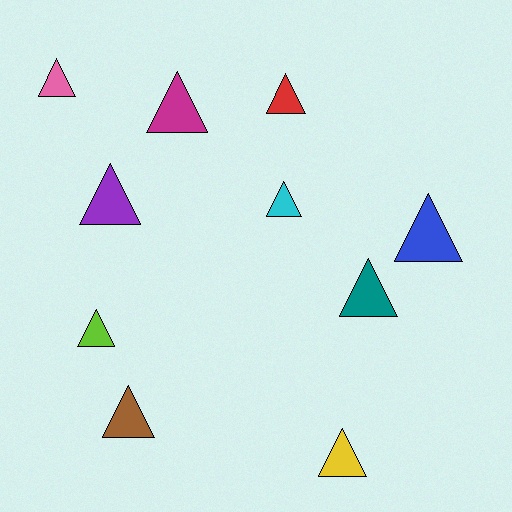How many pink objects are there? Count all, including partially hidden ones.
There is 1 pink object.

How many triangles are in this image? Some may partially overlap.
There are 10 triangles.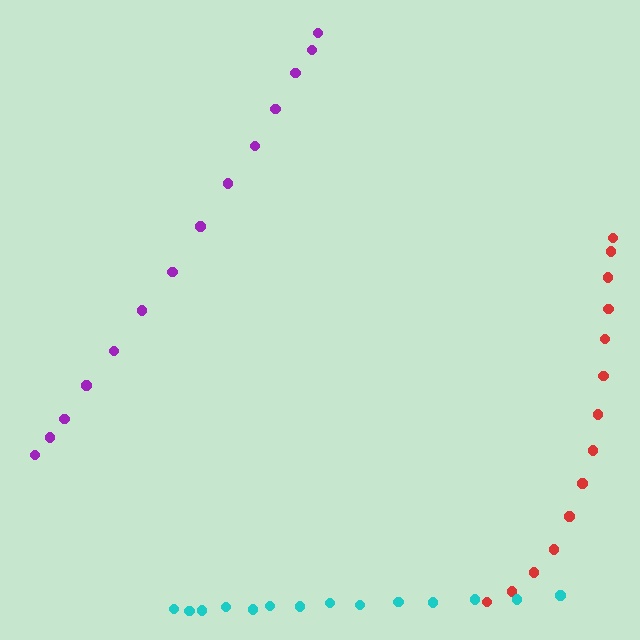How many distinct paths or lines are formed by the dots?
There are 3 distinct paths.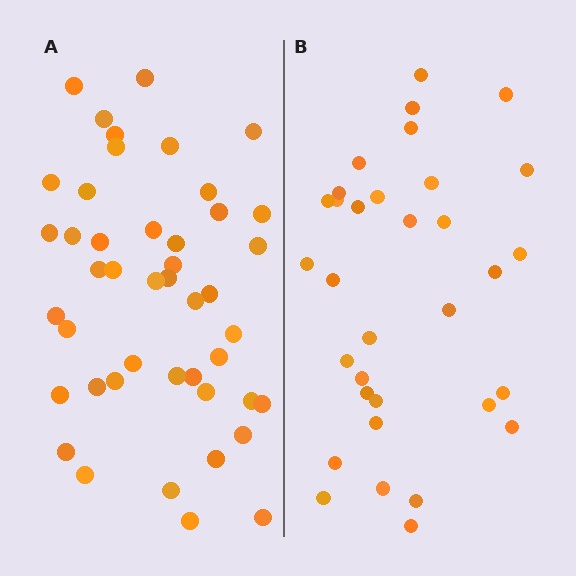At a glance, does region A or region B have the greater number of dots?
Region A (the left region) has more dots.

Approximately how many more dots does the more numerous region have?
Region A has roughly 12 or so more dots than region B.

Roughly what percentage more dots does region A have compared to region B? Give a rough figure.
About 35% more.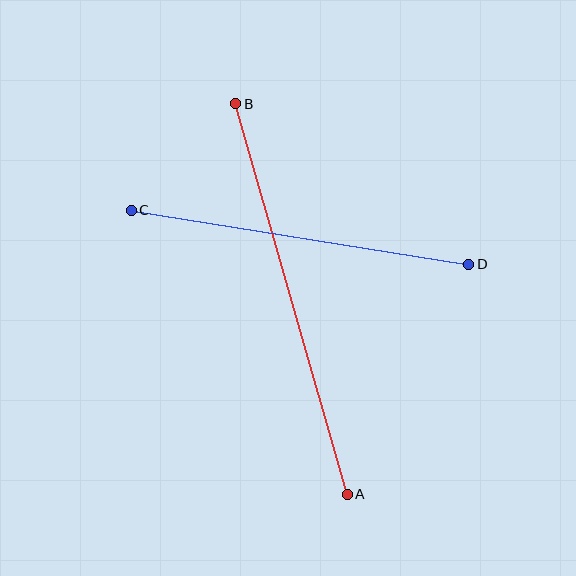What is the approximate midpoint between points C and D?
The midpoint is at approximately (300, 237) pixels.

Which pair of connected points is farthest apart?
Points A and B are farthest apart.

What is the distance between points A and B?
The distance is approximately 406 pixels.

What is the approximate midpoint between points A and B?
The midpoint is at approximately (291, 299) pixels.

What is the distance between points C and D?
The distance is approximately 342 pixels.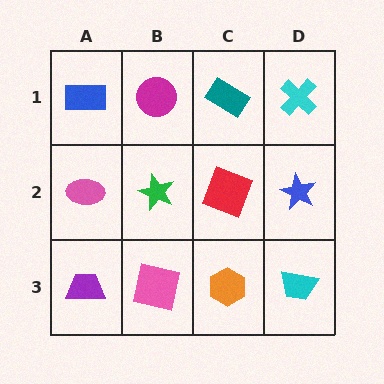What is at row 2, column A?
A pink ellipse.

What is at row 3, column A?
A purple trapezoid.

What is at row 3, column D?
A cyan trapezoid.